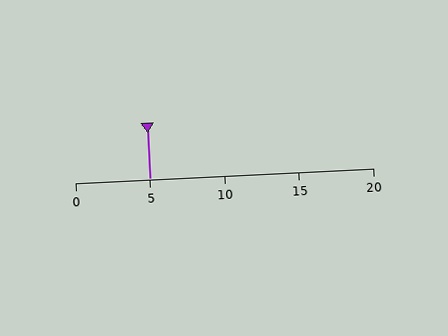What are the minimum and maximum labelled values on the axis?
The axis runs from 0 to 20.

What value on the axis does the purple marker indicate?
The marker indicates approximately 5.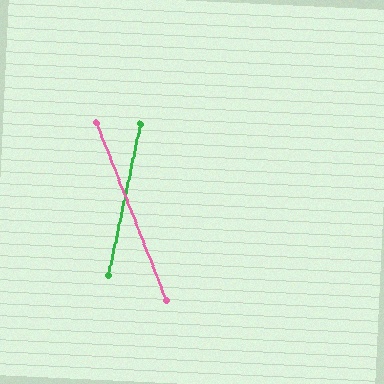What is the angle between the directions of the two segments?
Approximately 33 degrees.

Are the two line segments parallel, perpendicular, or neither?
Neither parallel nor perpendicular — they differ by about 33°.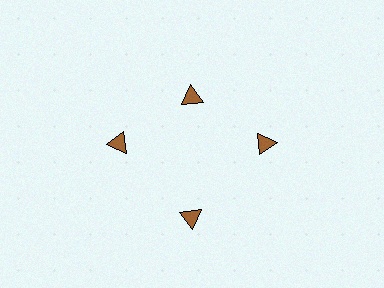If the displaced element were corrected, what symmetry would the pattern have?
It would have 4-fold rotational symmetry — the pattern would map onto itself every 90 degrees.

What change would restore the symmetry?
The symmetry would be restored by moving it outward, back onto the ring so that all 4 triangles sit at equal angles and equal distance from the center.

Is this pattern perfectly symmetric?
No. The 4 brown triangles are arranged in a ring, but one element near the 12 o'clock position is pulled inward toward the center, breaking the 4-fold rotational symmetry.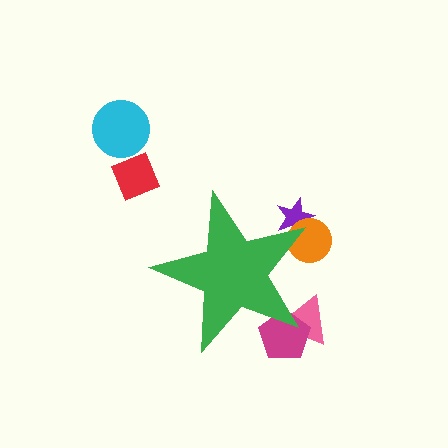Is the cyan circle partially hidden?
No, the cyan circle is fully visible.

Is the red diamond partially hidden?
No, the red diamond is fully visible.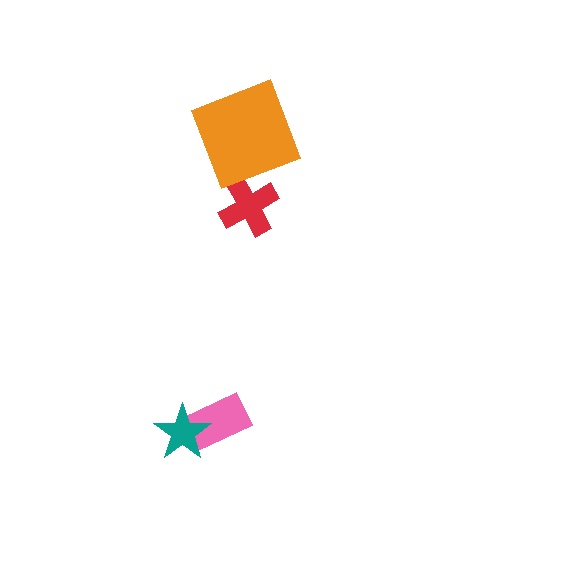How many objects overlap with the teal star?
1 object overlaps with the teal star.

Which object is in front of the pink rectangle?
The teal star is in front of the pink rectangle.